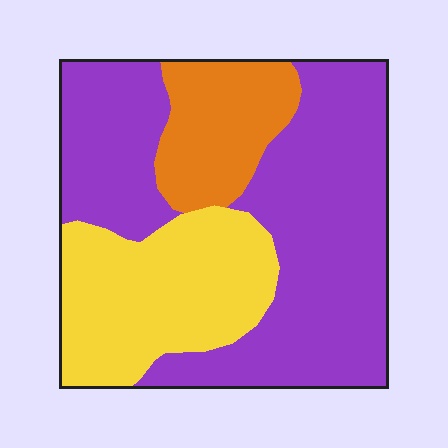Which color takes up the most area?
Purple, at roughly 55%.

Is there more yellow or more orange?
Yellow.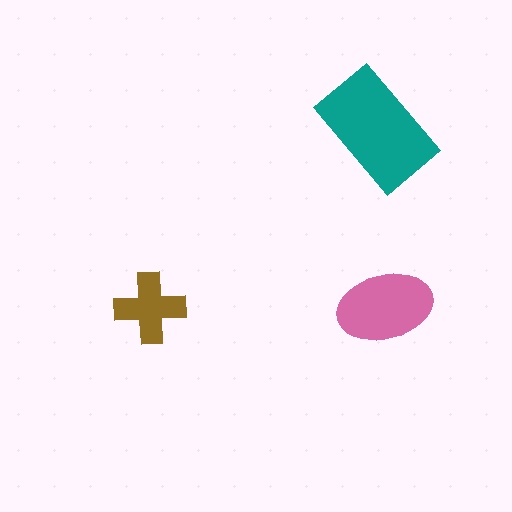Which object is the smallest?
The brown cross.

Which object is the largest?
The teal rectangle.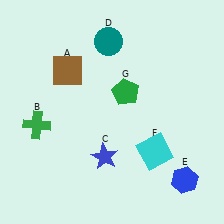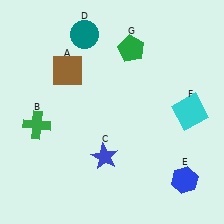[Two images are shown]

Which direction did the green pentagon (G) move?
The green pentagon (G) moved up.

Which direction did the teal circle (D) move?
The teal circle (D) moved left.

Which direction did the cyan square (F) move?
The cyan square (F) moved up.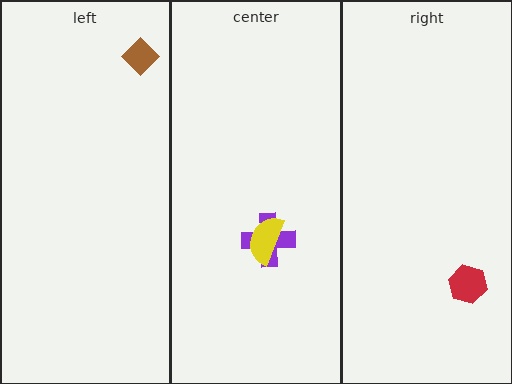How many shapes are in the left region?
1.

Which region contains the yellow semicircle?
The center region.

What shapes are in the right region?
The red hexagon.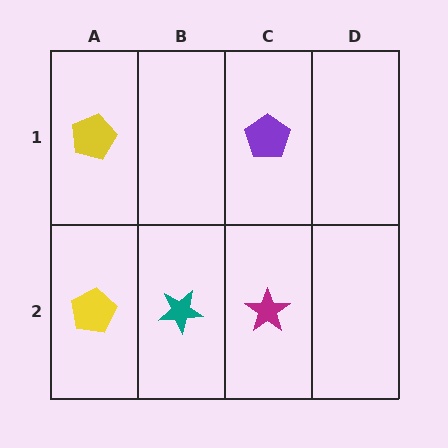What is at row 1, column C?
A purple pentagon.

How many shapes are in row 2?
3 shapes.